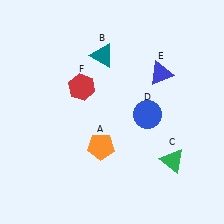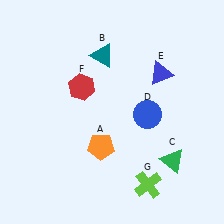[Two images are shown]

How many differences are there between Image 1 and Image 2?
There is 1 difference between the two images.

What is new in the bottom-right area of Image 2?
A lime cross (G) was added in the bottom-right area of Image 2.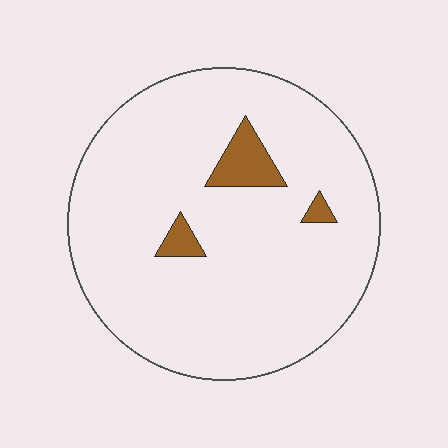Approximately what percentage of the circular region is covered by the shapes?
Approximately 5%.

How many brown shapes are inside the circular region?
3.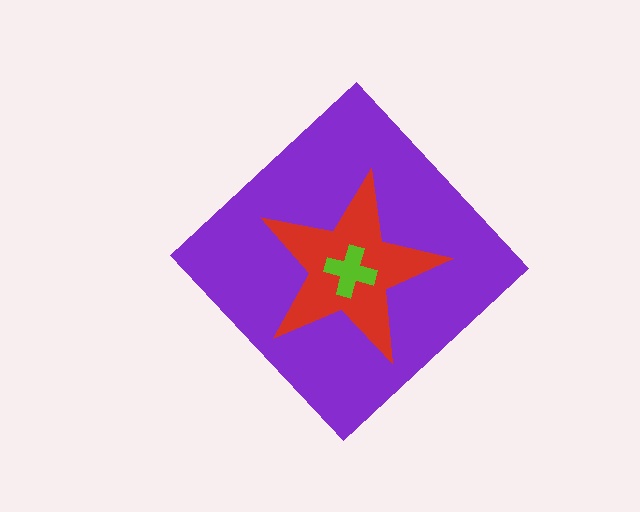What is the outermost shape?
The purple diamond.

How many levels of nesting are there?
3.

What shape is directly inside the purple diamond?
The red star.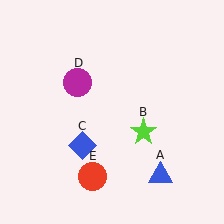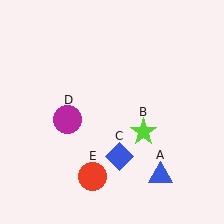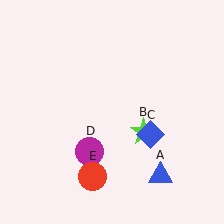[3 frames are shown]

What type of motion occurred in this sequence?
The blue diamond (object C), magenta circle (object D) rotated counterclockwise around the center of the scene.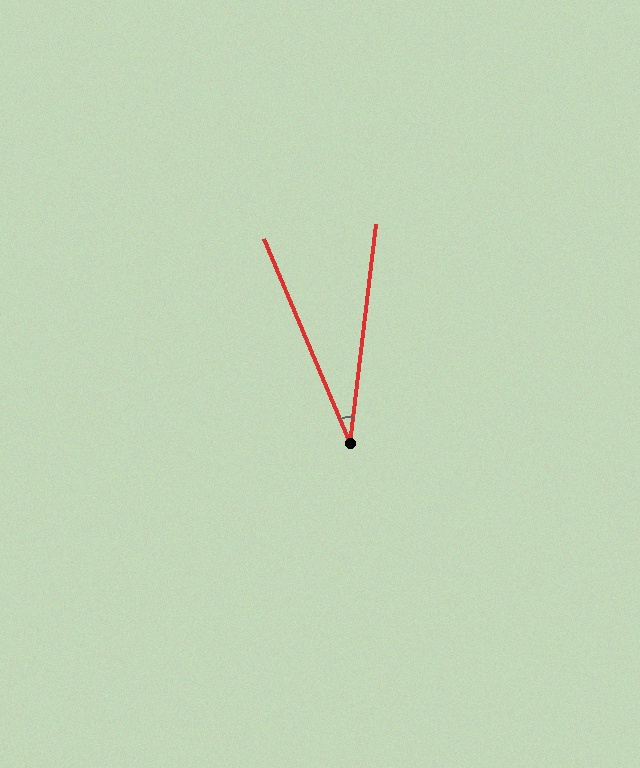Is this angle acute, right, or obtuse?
It is acute.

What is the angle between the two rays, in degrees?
Approximately 30 degrees.